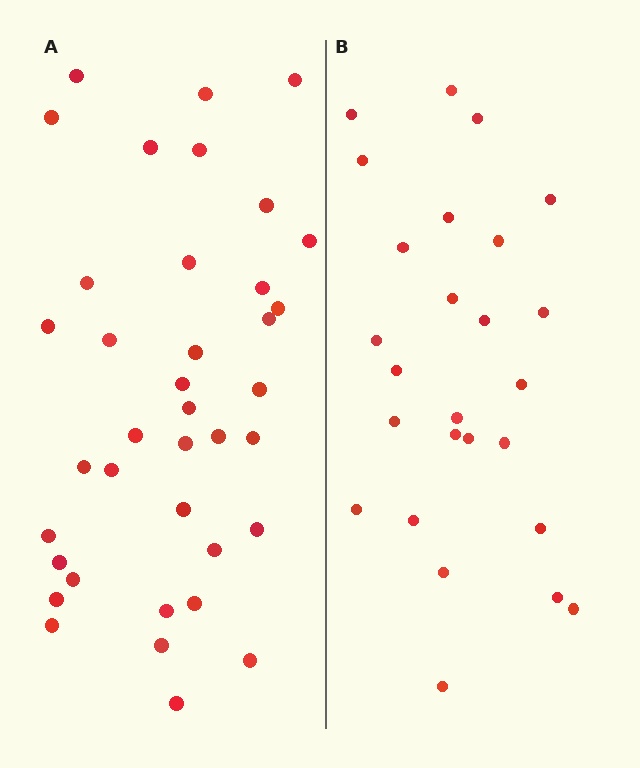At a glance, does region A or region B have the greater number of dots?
Region A (the left region) has more dots.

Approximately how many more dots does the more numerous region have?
Region A has roughly 12 or so more dots than region B.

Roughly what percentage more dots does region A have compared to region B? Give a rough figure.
About 45% more.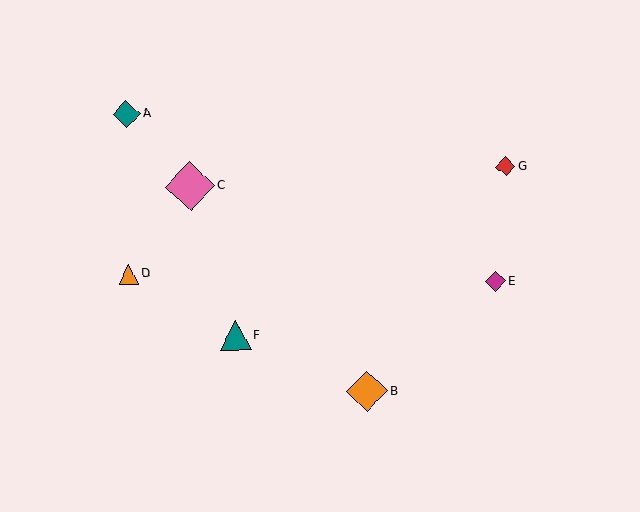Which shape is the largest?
The pink diamond (labeled C) is the largest.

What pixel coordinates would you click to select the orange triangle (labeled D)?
Click at (129, 274) to select the orange triangle D.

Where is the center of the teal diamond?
The center of the teal diamond is at (127, 114).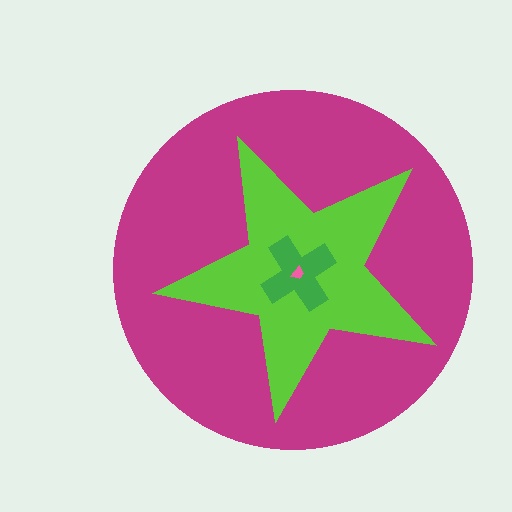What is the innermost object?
The pink trapezoid.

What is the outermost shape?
The magenta circle.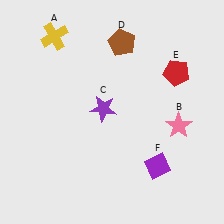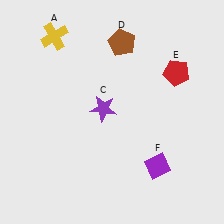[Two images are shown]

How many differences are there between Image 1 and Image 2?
There is 1 difference between the two images.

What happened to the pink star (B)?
The pink star (B) was removed in Image 2. It was in the bottom-right area of Image 1.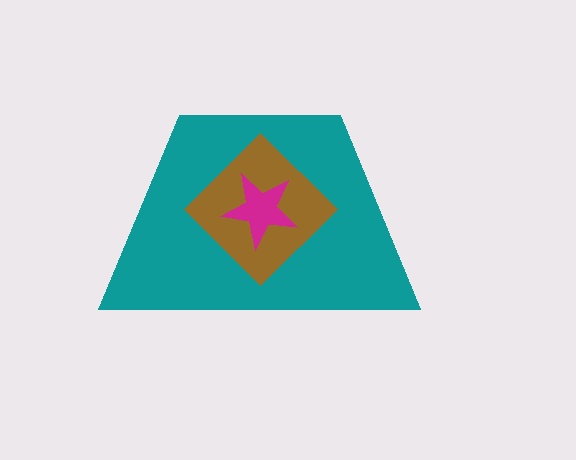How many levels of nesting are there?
3.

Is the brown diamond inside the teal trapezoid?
Yes.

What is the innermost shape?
The magenta star.